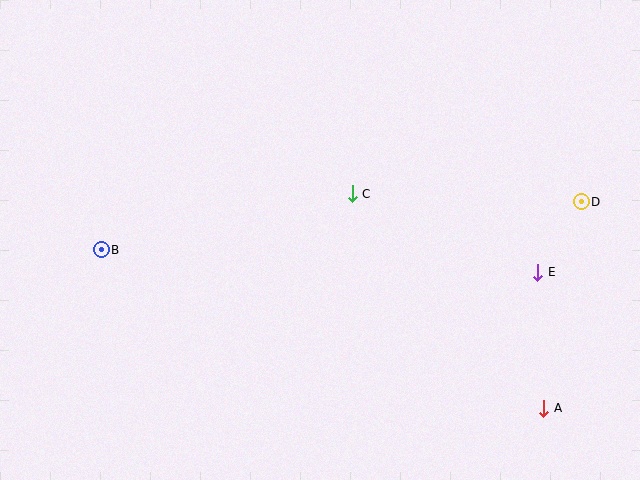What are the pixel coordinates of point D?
Point D is at (581, 202).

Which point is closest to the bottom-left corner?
Point B is closest to the bottom-left corner.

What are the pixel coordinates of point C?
Point C is at (352, 194).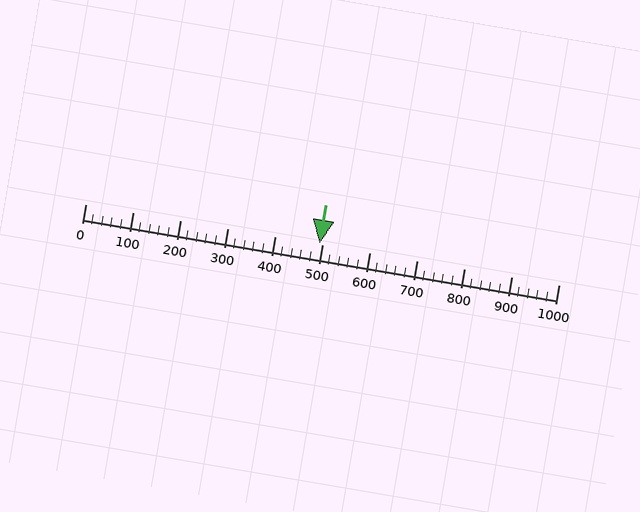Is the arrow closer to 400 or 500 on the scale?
The arrow is closer to 500.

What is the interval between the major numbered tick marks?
The major tick marks are spaced 100 units apart.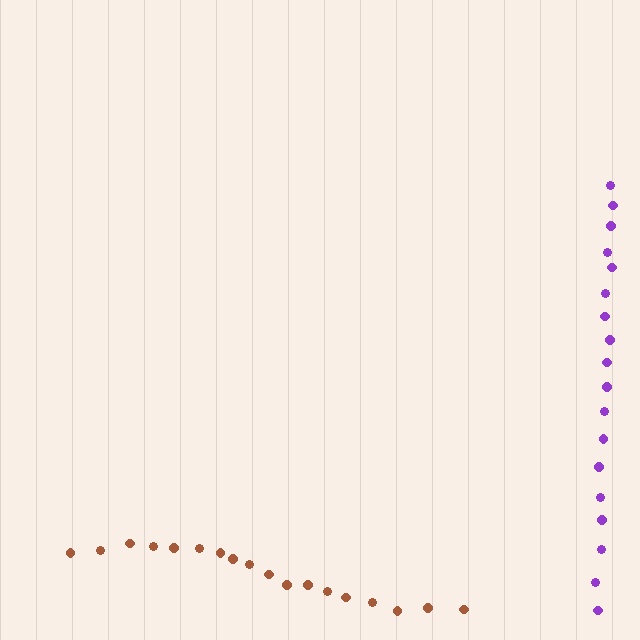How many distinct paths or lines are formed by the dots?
There are 2 distinct paths.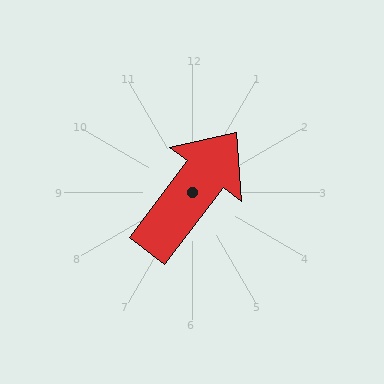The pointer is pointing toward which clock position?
Roughly 1 o'clock.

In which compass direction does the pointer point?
Northeast.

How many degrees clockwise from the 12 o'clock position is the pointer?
Approximately 37 degrees.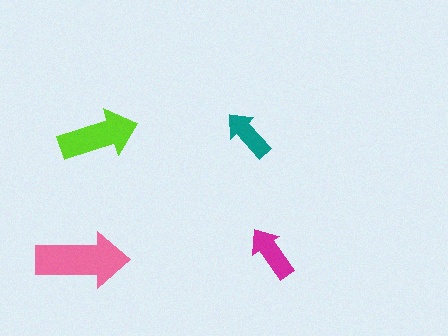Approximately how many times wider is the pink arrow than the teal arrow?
About 2 times wider.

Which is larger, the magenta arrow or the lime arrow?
The lime one.